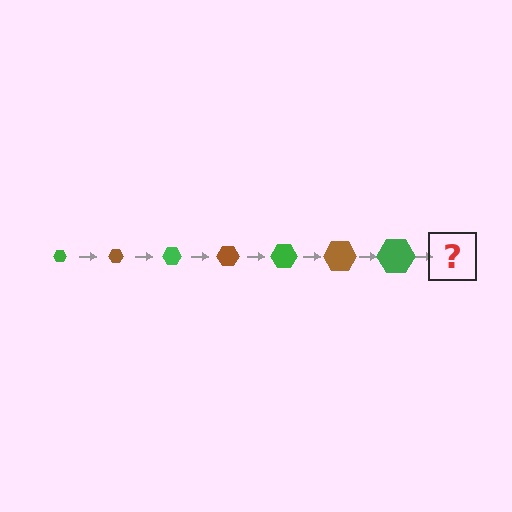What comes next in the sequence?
The next element should be a brown hexagon, larger than the previous one.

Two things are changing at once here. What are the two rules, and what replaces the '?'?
The two rules are that the hexagon grows larger each step and the color cycles through green and brown. The '?' should be a brown hexagon, larger than the previous one.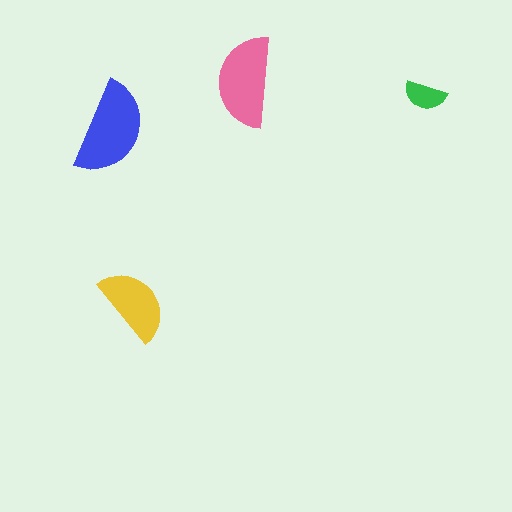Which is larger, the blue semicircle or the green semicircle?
The blue one.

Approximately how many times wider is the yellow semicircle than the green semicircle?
About 2 times wider.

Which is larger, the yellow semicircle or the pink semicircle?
The pink one.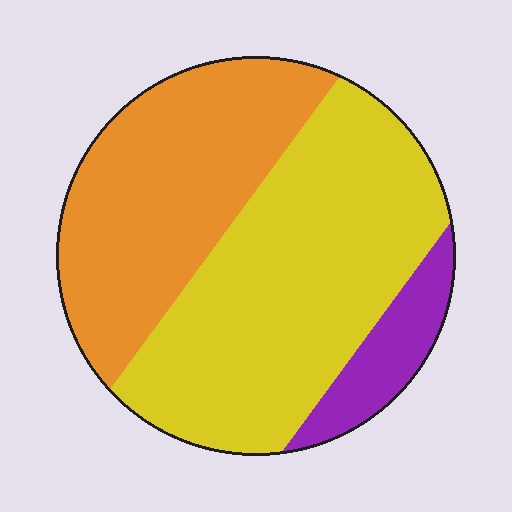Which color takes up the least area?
Purple, at roughly 10%.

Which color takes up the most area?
Yellow, at roughly 50%.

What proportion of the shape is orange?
Orange covers around 40% of the shape.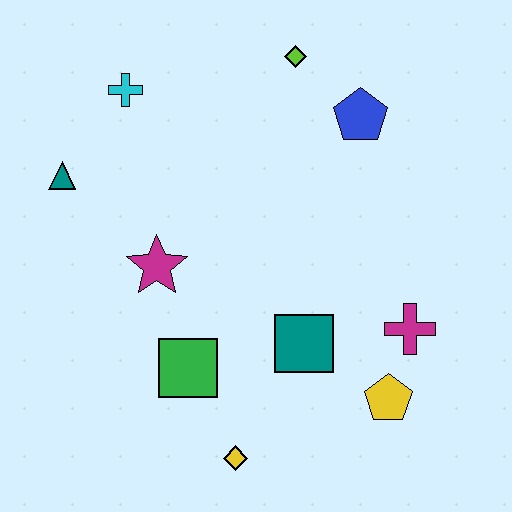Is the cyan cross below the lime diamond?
Yes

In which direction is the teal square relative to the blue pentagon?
The teal square is below the blue pentagon.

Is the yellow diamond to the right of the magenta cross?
No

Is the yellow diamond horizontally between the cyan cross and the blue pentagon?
Yes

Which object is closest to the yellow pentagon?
The magenta cross is closest to the yellow pentagon.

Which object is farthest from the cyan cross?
The yellow pentagon is farthest from the cyan cross.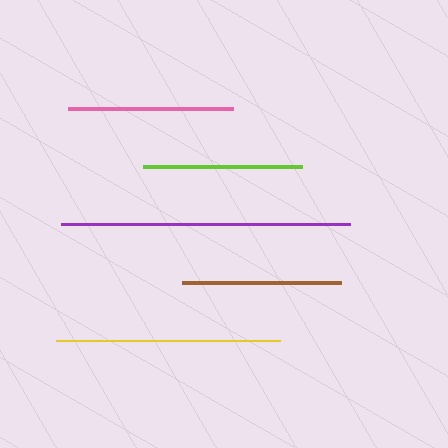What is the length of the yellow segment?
The yellow segment is approximately 224 pixels long.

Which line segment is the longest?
The purple line is the longest at approximately 289 pixels.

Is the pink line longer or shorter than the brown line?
The pink line is longer than the brown line.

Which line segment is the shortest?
The brown line is the shortest at approximately 159 pixels.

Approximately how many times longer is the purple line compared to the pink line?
The purple line is approximately 1.7 times the length of the pink line.